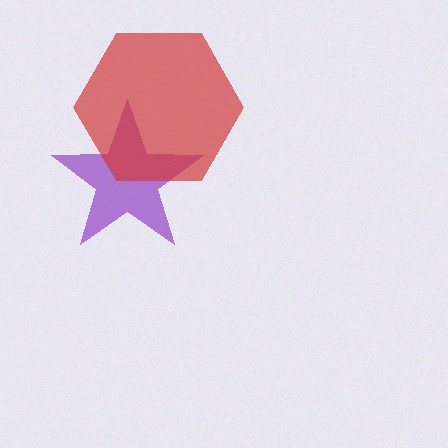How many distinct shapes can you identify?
There are 2 distinct shapes: a purple star, a red hexagon.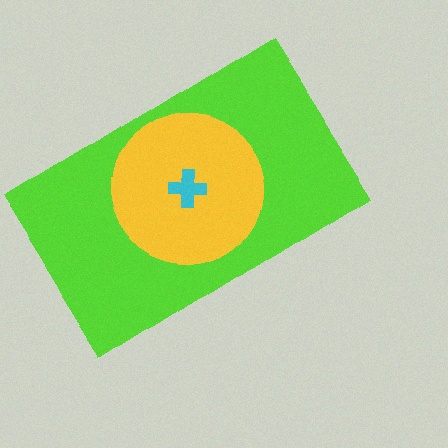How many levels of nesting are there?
3.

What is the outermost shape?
The lime rectangle.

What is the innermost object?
The cyan cross.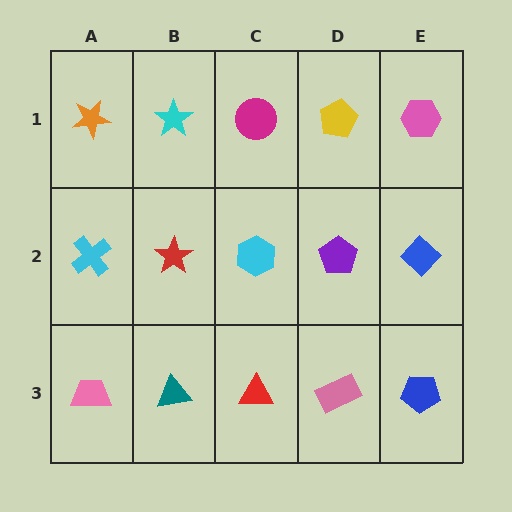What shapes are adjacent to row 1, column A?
A cyan cross (row 2, column A), a cyan star (row 1, column B).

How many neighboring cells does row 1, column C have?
3.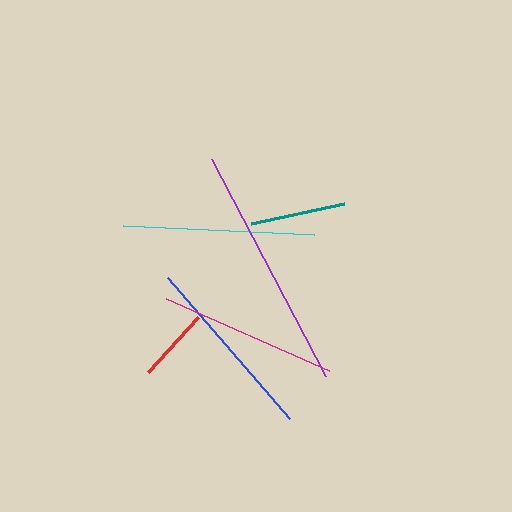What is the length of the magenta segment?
The magenta segment is approximately 178 pixels long.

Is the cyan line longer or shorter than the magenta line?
The cyan line is longer than the magenta line.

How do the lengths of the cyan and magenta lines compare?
The cyan and magenta lines are approximately the same length.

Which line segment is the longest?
The purple line is the longest at approximately 245 pixels.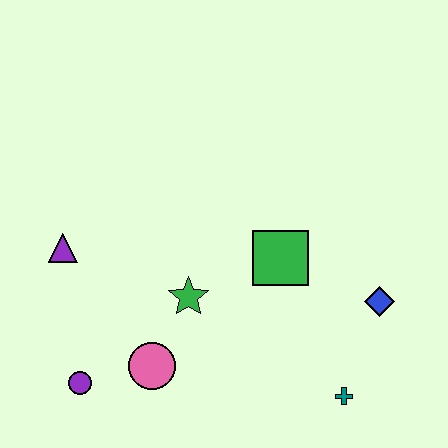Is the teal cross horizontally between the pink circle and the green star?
No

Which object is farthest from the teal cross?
The purple triangle is farthest from the teal cross.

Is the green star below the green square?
Yes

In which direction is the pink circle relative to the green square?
The pink circle is to the left of the green square.